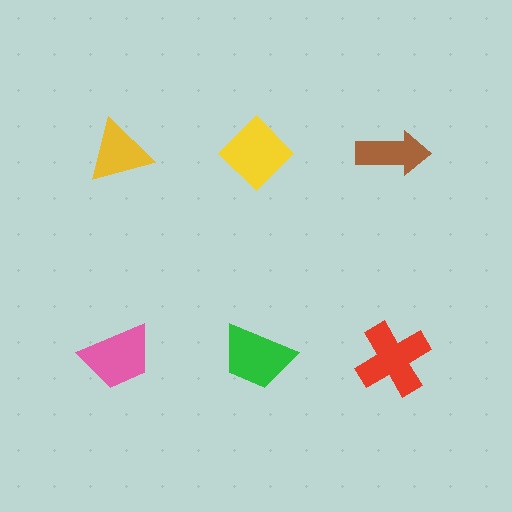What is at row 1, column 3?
A brown arrow.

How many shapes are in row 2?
3 shapes.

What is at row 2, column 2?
A green trapezoid.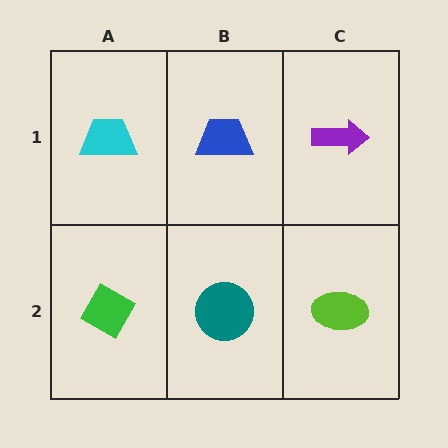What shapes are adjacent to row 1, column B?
A teal circle (row 2, column B), a cyan trapezoid (row 1, column A), a purple arrow (row 1, column C).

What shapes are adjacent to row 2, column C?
A purple arrow (row 1, column C), a teal circle (row 2, column B).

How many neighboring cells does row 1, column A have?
2.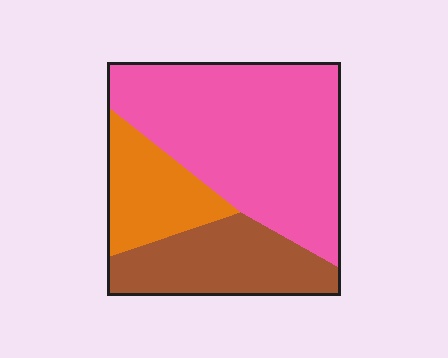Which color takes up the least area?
Orange, at roughly 20%.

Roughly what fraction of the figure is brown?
Brown covers about 25% of the figure.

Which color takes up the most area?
Pink, at roughly 55%.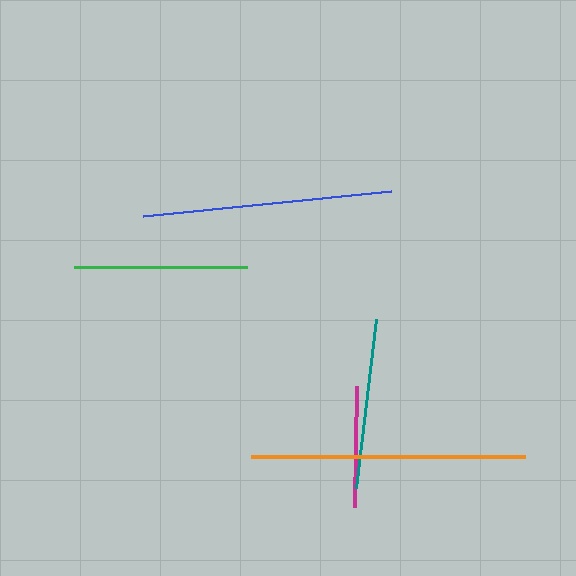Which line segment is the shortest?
The magenta line is the shortest at approximately 121 pixels.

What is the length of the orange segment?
The orange segment is approximately 274 pixels long.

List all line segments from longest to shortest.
From longest to shortest: orange, blue, green, teal, magenta.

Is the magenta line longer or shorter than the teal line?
The teal line is longer than the magenta line.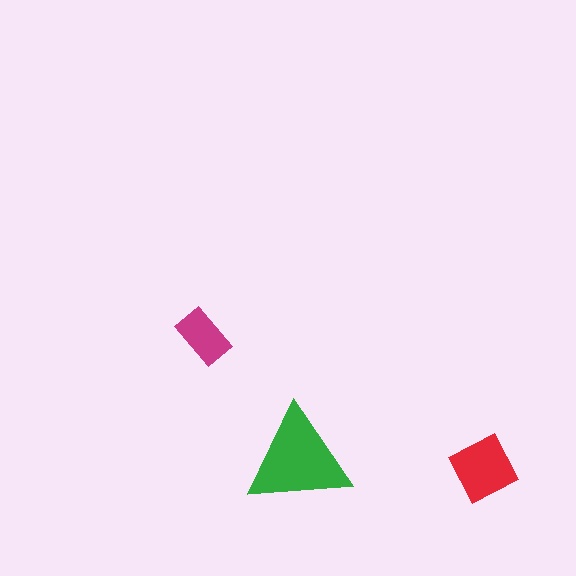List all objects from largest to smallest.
The green triangle, the red square, the magenta rectangle.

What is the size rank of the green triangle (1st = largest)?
1st.